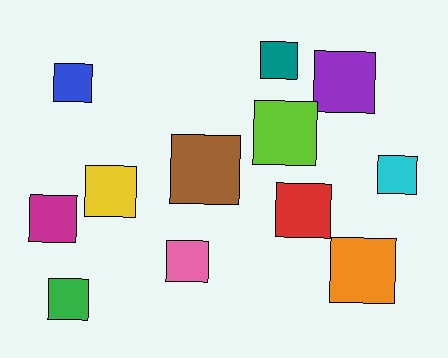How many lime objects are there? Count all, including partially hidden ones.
There is 1 lime object.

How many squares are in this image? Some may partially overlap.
There are 12 squares.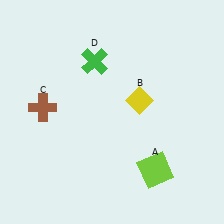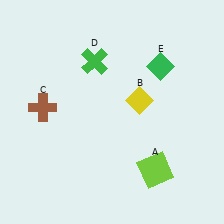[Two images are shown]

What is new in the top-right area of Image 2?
A green diamond (E) was added in the top-right area of Image 2.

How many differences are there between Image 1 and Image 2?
There is 1 difference between the two images.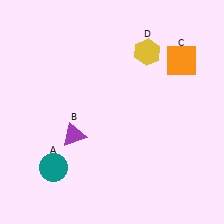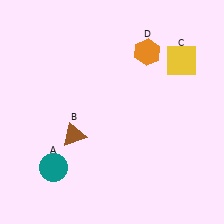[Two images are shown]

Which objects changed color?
B changed from purple to brown. C changed from orange to yellow. D changed from yellow to orange.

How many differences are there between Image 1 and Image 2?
There are 3 differences between the two images.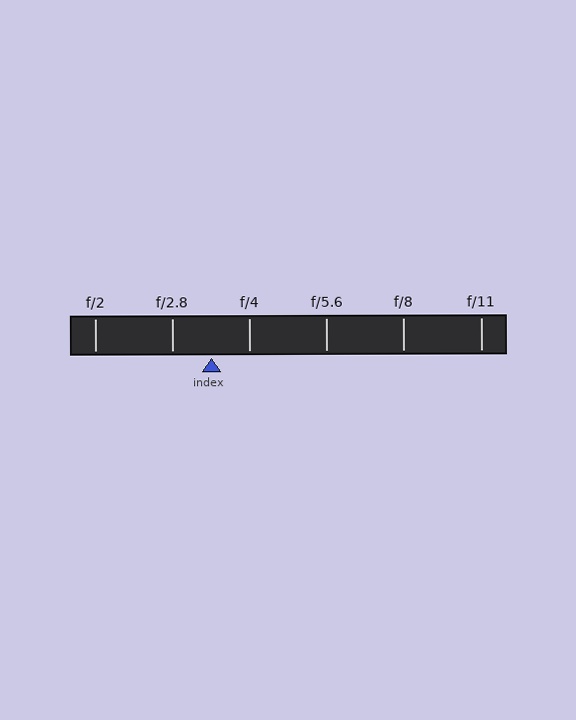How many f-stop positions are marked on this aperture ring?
There are 6 f-stop positions marked.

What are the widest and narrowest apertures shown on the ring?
The widest aperture shown is f/2 and the narrowest is f/11.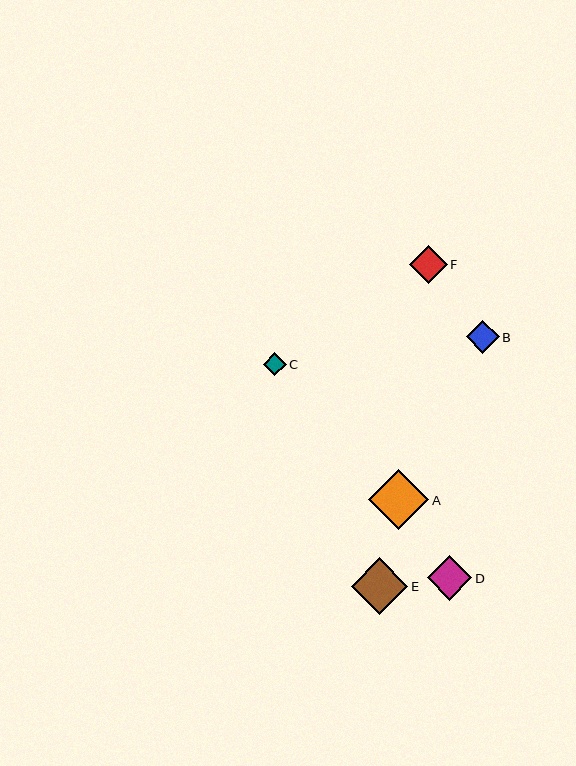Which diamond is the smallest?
Diamond C is the smallest with a size of approximately 23 pixels.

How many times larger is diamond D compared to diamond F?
Diamond D is approximately 1.2 times the size of diamond F.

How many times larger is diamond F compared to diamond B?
Diamond F is approximately 1.2 times the size of diamond B.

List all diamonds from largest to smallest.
From largest to smallest: A, E, D, F, B, C.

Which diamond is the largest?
Diamond A is the largest with a size of approximately 60 pixels.